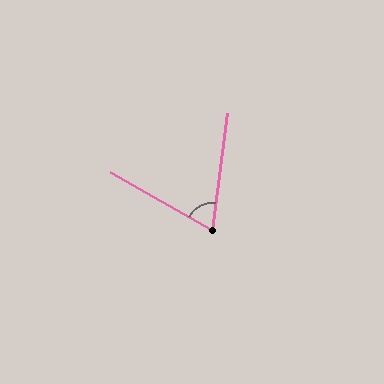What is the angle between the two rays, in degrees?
Approximately 68 degrees.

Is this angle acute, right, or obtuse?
It is acute.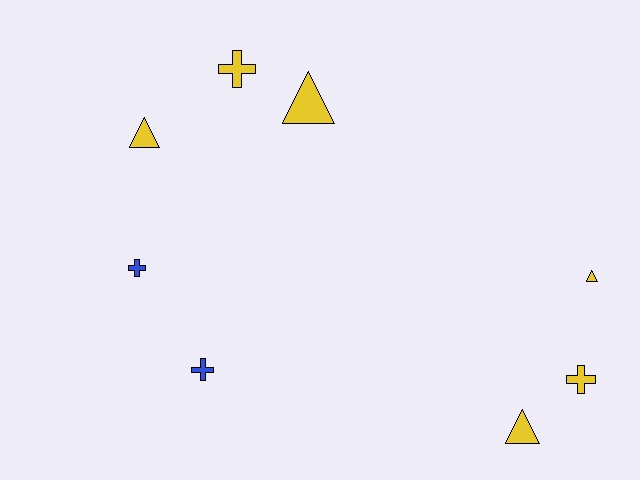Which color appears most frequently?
Yellow, with 6 objects.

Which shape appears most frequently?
Cross, with 4 objects.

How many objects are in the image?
There are 8 objects.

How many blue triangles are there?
There are no blue triangles.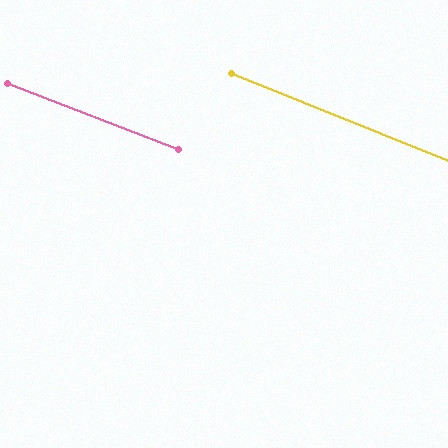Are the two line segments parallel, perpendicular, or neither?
Parallel — their directions differ by only 0.9°.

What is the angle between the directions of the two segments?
Approximately 1 degree.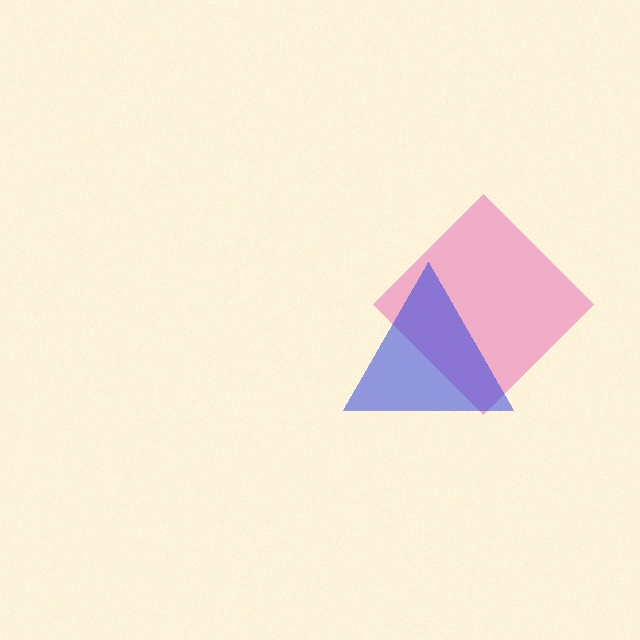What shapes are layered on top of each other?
The layered shapes are: a pink diamond, a blue triangle.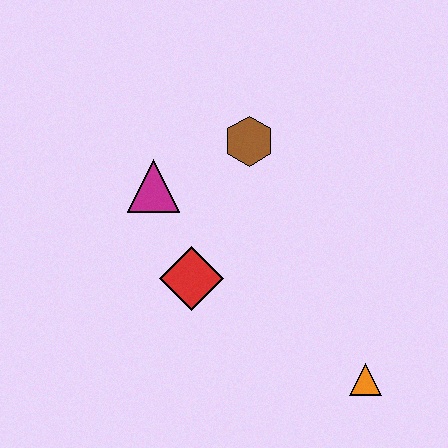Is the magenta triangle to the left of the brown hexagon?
Yes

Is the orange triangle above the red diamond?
No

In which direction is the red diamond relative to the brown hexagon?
The red diamond is below the brown hexagon.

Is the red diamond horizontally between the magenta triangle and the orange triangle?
Yes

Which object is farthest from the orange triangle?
The magenta triangle is farthest from the orange triangle.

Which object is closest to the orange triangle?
The red diamond is closest to the orange triangle.